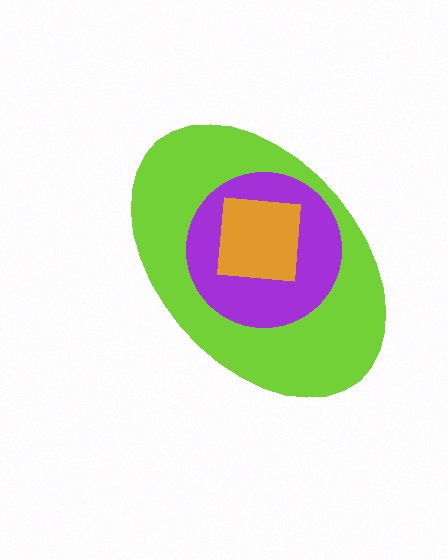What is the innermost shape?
The orange square.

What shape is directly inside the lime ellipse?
The purple circle.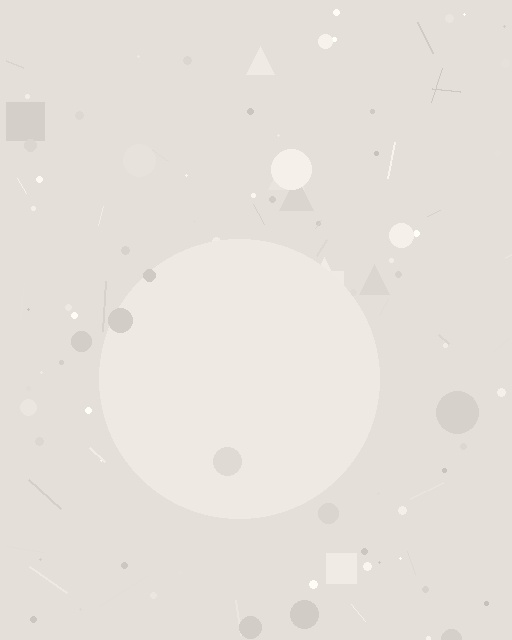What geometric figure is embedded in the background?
A circle is embedded in the background.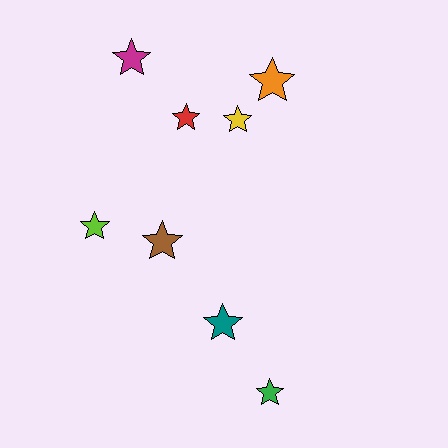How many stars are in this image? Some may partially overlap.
There are 8 stars.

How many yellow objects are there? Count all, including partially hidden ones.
There is 1 yellow object.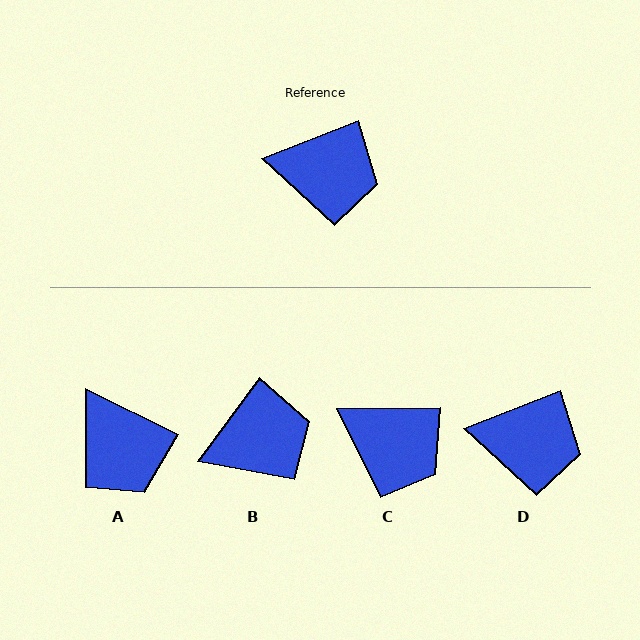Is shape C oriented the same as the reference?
No, it is off by about 21 degrees.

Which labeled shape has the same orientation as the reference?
D.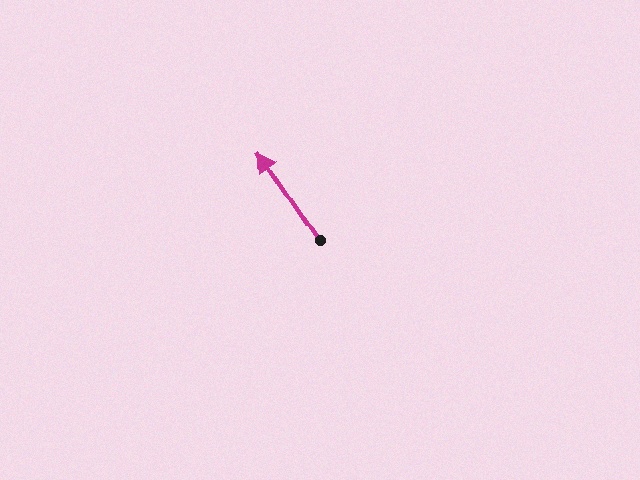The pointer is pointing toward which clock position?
Roughly 11 o'clock.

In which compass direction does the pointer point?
Northwest.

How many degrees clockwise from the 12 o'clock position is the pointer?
Approximately 326 degrees.